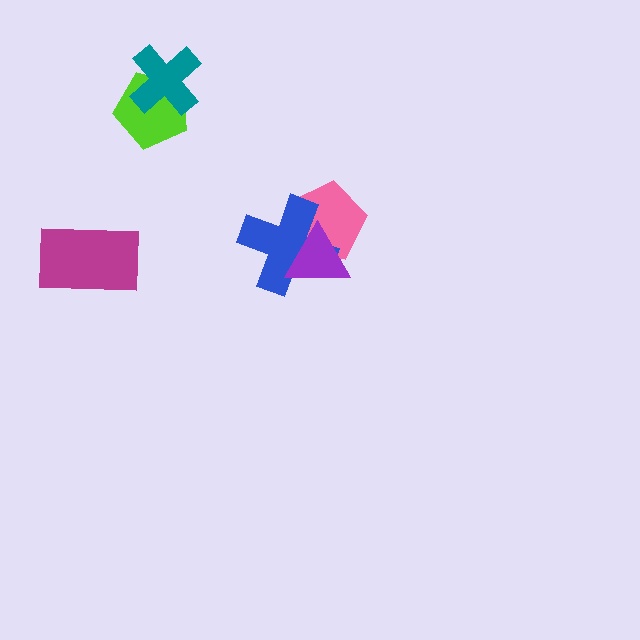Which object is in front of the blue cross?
The purple triangle is in front of the blue cross.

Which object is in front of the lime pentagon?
The teal cross is in front of the lime pentagon.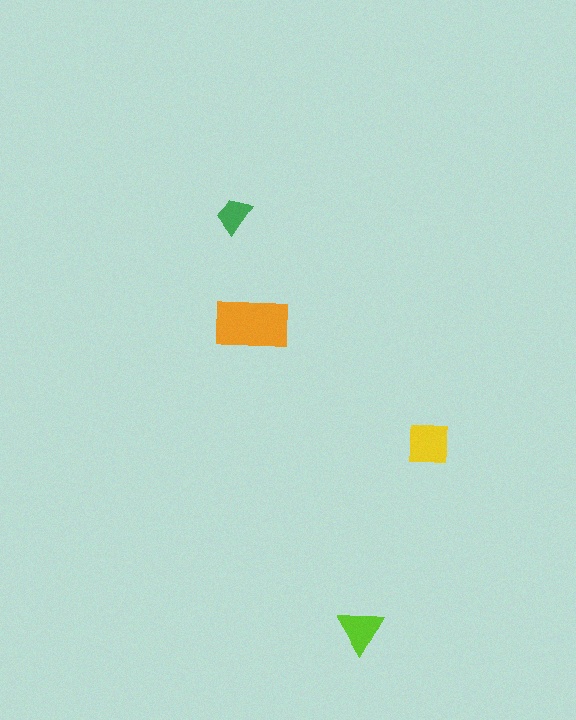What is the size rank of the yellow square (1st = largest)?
2nd.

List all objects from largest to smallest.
The orange rectangle, the yellow square, the lime triangle, the green trapezoid.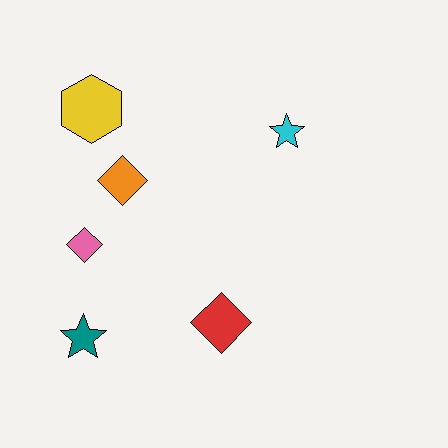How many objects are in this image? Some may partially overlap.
There are 6 objects.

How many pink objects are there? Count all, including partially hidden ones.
There is 1 pink object.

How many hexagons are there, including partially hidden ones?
There is 1 hexagon.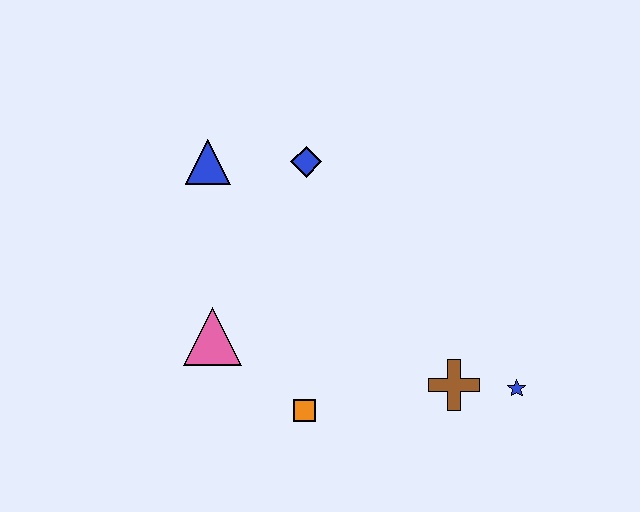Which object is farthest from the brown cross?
The blue triangle is farthest from the brown cross.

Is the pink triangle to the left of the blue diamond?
Yes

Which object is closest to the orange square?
The pink triangle is closest to the orange square.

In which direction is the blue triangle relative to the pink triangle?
The blue triangle is above the pink triangle.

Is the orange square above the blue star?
No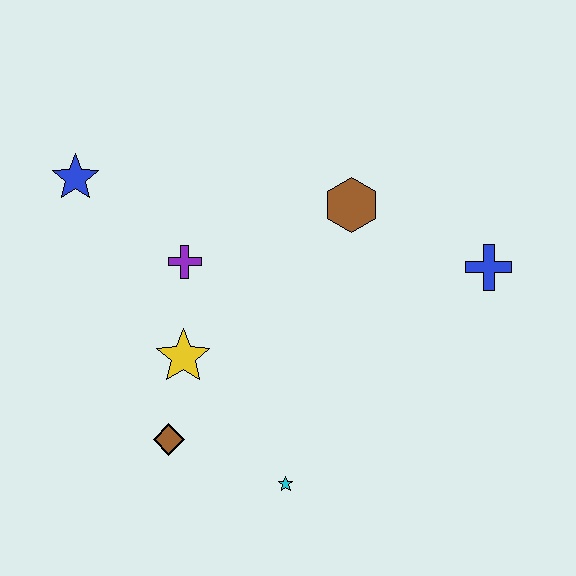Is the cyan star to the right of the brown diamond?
Yes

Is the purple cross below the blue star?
Yes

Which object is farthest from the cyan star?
The blue star is farthest from the cyan star.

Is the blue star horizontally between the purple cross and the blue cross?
No